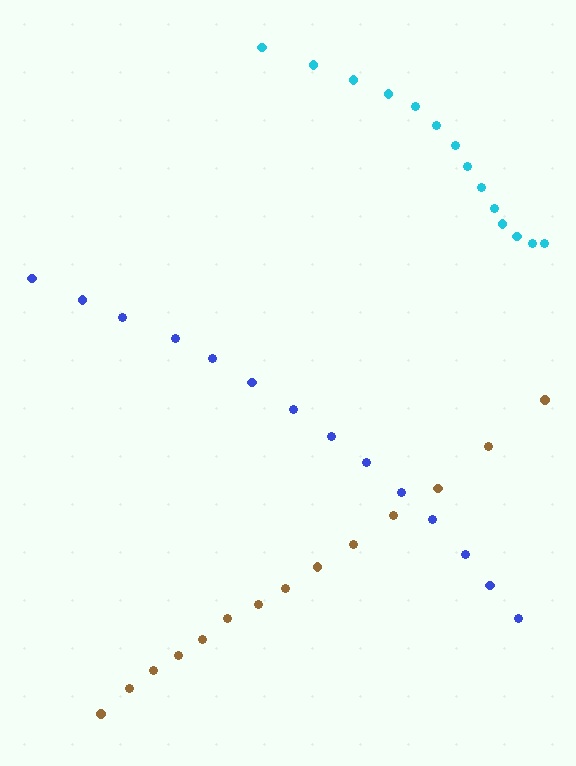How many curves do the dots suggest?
There are 3 distinct paths.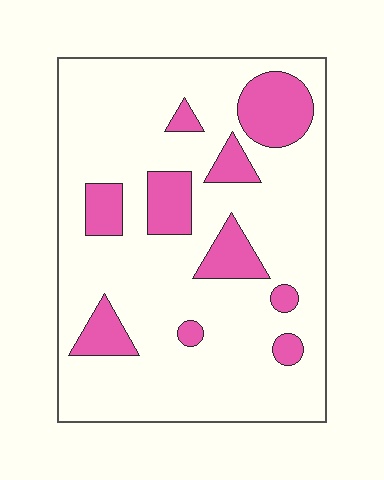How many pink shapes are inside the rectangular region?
10.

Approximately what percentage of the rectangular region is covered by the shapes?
Approximately 20%.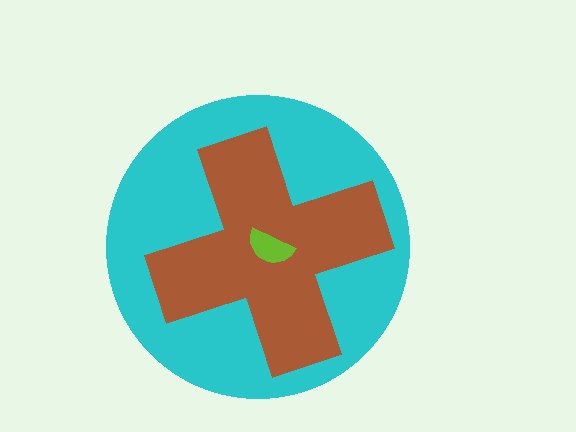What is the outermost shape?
The cyan circle.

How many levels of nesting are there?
3.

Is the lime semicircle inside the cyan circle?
Yes.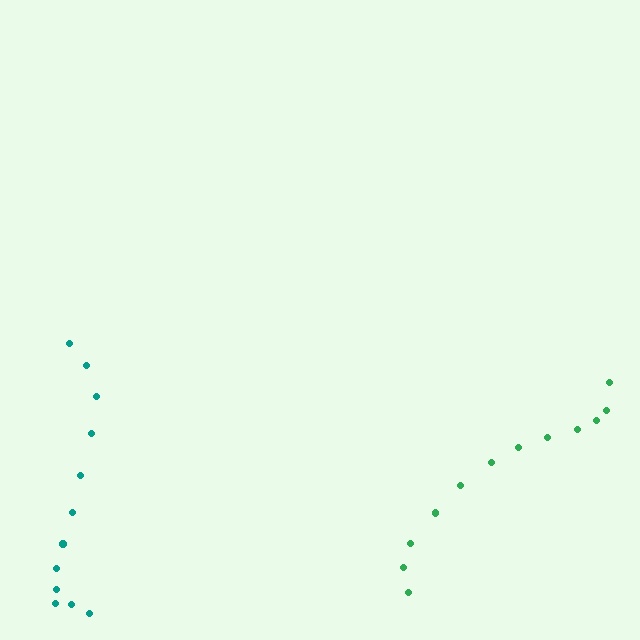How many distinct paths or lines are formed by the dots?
There are 2 distinct paths.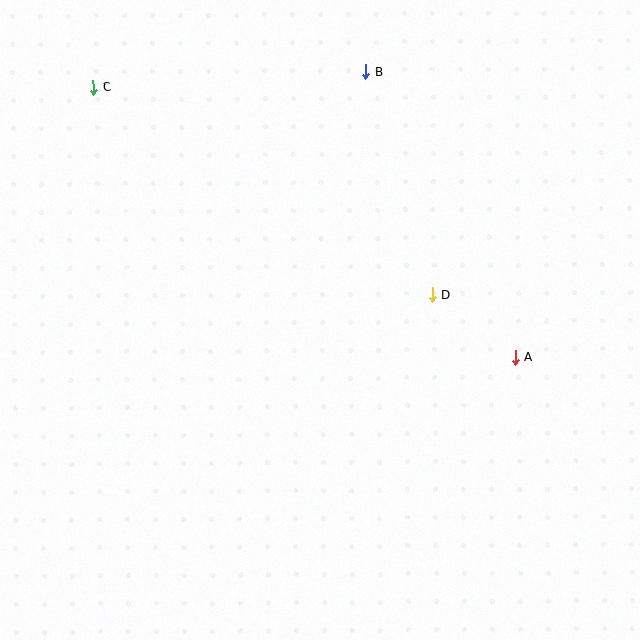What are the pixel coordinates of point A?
Point A is at (515, 357).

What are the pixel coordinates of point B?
Point B is at (366, 71).